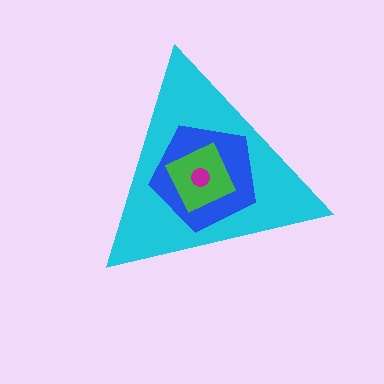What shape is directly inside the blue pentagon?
The green diamond.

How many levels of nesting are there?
4.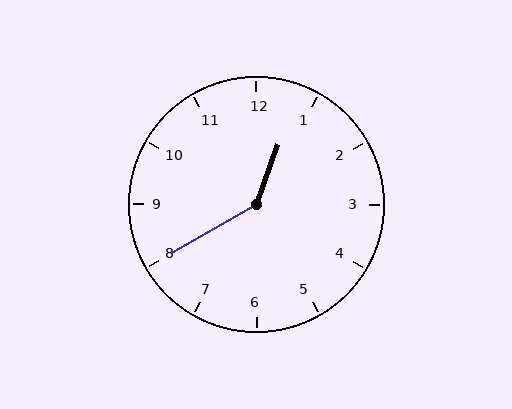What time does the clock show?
12:40.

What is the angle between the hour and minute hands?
Approximately 140 degrees.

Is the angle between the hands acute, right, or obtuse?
It is obtuse.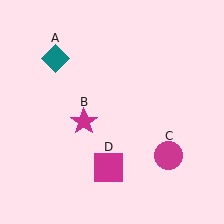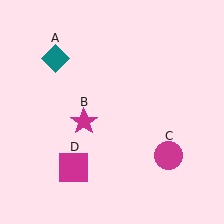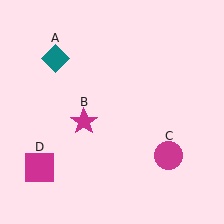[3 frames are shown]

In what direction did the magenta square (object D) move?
The magenta square (object D) moved left.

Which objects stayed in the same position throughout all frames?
Teal diamond (object A) and magenta star (object B) and magenta circle (object C) remained stationary.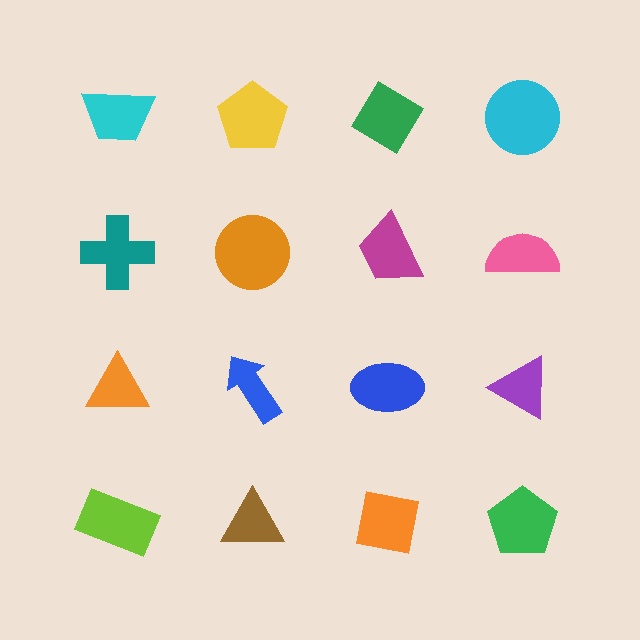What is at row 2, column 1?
A teal cross.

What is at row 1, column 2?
A yellow pentagon.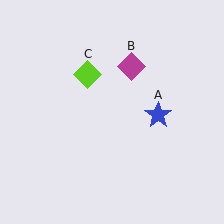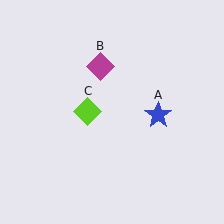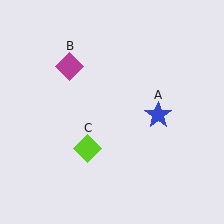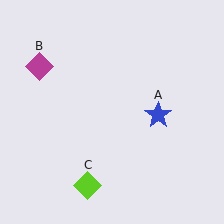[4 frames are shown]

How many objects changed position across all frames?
2 objects changed position: magenta diamond (object B), lime diamond (object C).